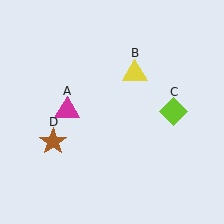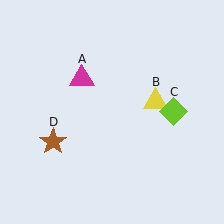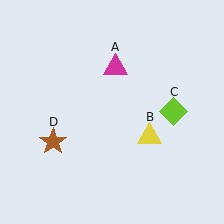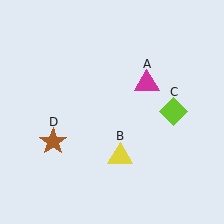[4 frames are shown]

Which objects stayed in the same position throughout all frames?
Lime diamond (object C) and brown star (object D) remained stationary.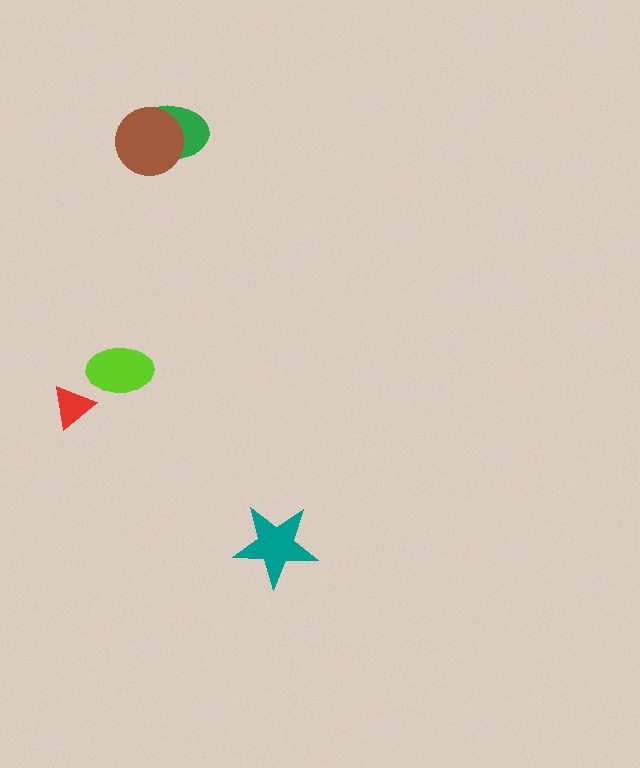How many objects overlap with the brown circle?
1 object overlaps with the brown circle.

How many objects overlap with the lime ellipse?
0 objects overlap with the lime ellipse.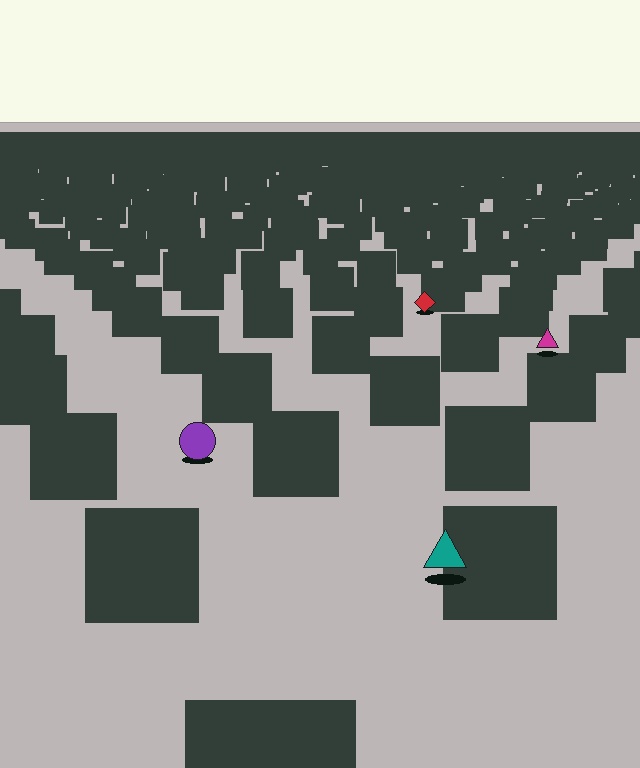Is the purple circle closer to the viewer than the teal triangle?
No. The teal triangle is closer — you can tell from the texture gradient: the ground texture is coarser near it.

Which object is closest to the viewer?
The teal triangle is closest. The texture marks near it are larger and more spread out.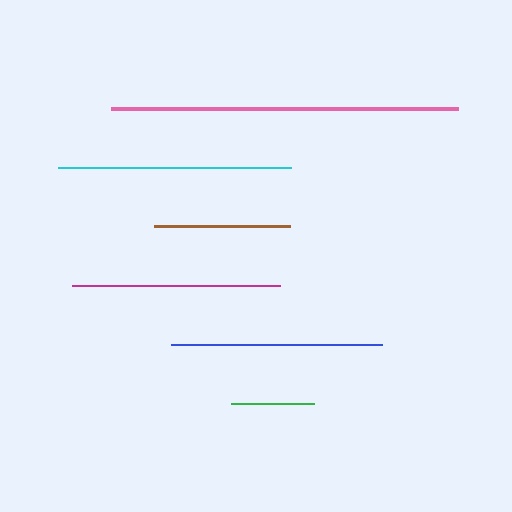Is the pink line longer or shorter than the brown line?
The pink line is longer than the brown line.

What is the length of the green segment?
The green segment is approximately 83 pixels long.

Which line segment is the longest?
The pink line is the longest at approximately 348 pixels.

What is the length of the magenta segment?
The magenta segment is approximately 208 pixels long.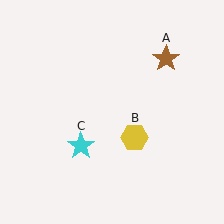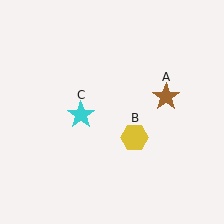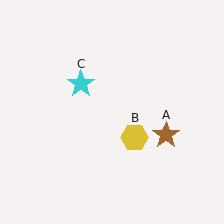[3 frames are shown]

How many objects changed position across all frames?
2 objects changed position: brown star (object A), cyan star (object C).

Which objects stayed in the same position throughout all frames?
Yellow hexagon (object B) remained stationary.